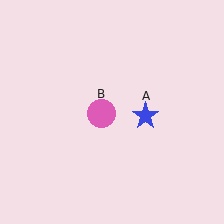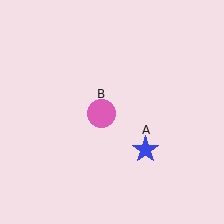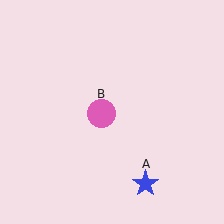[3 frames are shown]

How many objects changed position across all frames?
1 object changed position: blue star (object A).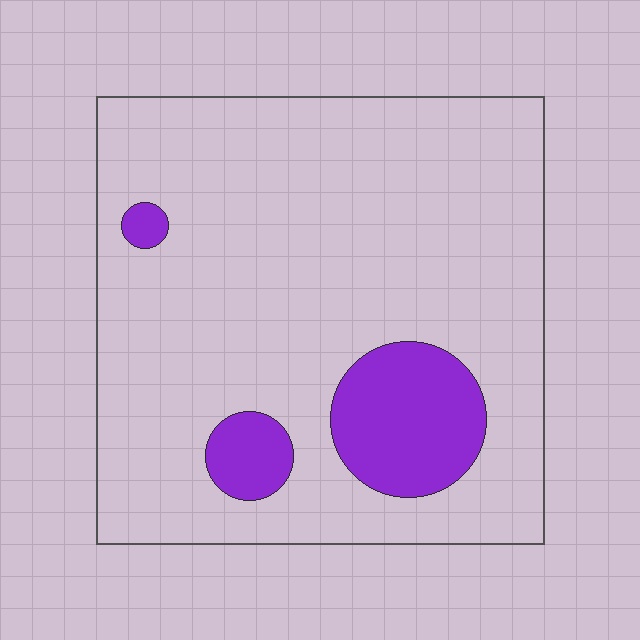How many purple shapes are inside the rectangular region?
3.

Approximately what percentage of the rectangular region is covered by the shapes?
Approximately 15%.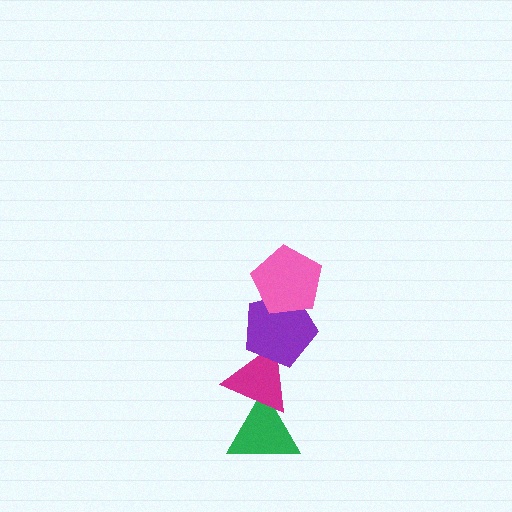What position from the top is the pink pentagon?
The pink pentagon is 1st from the top.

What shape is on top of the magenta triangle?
The purple pentagon is on top of the magenta triangle.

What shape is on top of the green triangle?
The magenta triangle is on top of the green triangle.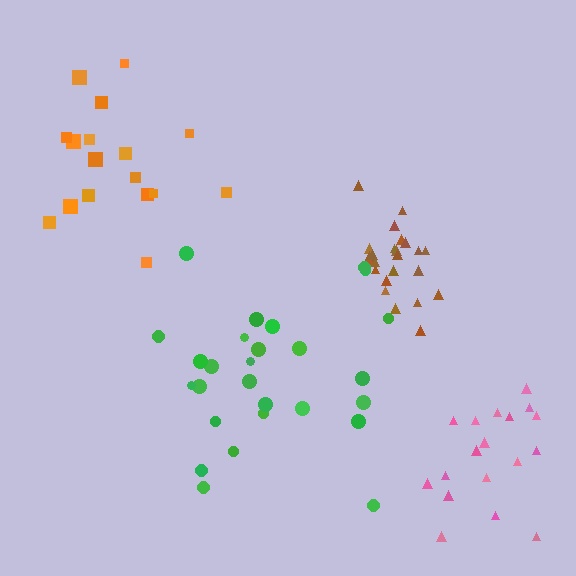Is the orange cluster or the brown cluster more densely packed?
Brown.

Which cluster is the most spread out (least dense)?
Orange.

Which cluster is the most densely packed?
Brown.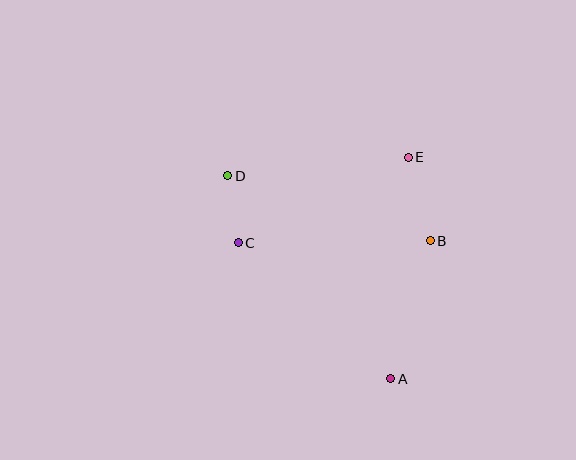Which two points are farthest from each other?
Points A and D are farthest from each other.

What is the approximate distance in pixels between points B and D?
The distance between B and D is approximately 213 pixels.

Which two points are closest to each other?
Points C and D are closest to each other.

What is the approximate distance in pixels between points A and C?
The distance between A and C is approximately 204 pixels.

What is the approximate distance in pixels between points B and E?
The distance between B and E is approximately 87 pixels.